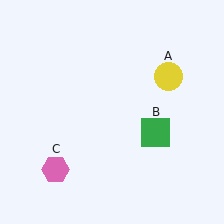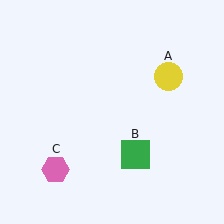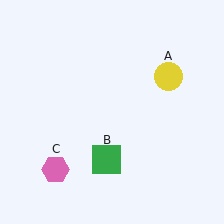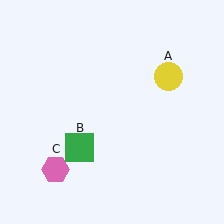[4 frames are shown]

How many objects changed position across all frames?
1 object changed position: green square (object B).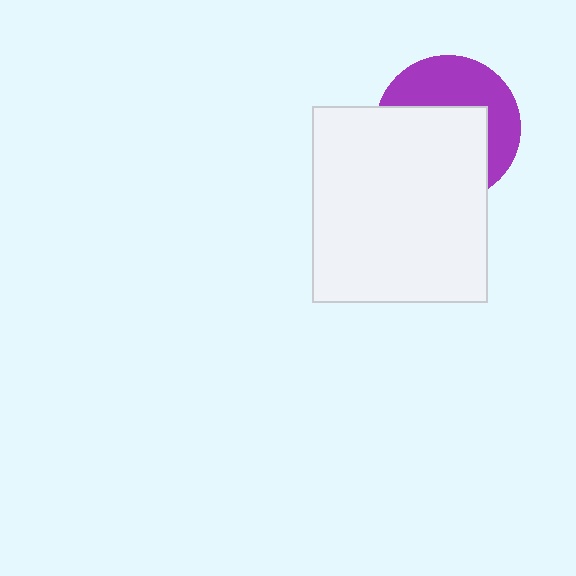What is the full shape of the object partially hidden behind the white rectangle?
The partially hidden object is a purple circle.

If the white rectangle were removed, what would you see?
You would see the complete purple circle.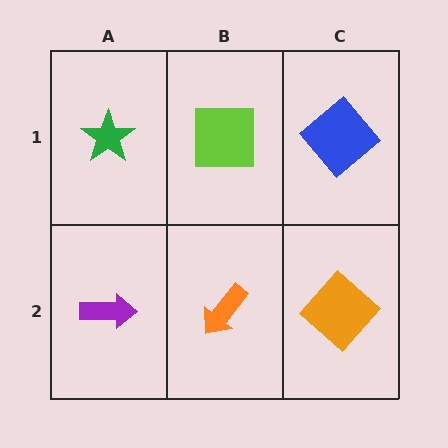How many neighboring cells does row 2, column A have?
2.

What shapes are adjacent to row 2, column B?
A lime square (row 1, column B), a purple arrow (row 2, column A), an orange diamond (row 2, column C).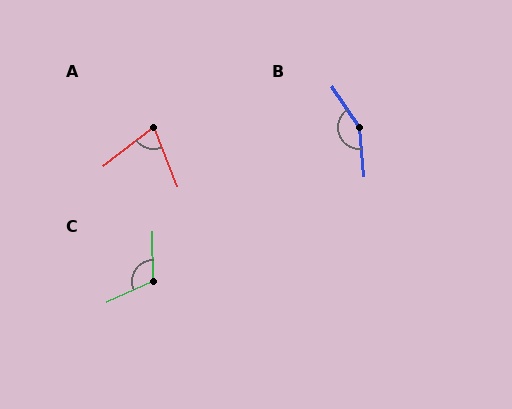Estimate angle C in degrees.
Approximately 114 degrees.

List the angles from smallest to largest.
A (73°), C (114°), B (151°).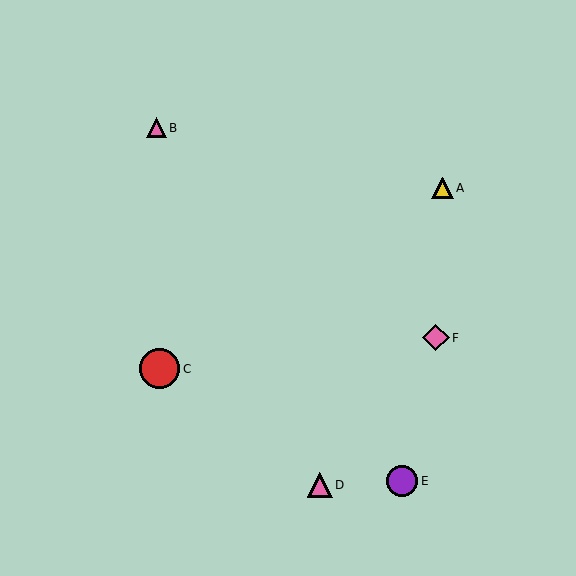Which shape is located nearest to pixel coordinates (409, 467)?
The purple circle (labeled E) at (402, 481) is nearest to that location.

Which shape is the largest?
The red circle (labeled C) is the largest.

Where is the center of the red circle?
The center of the red circle is at (160, 369).